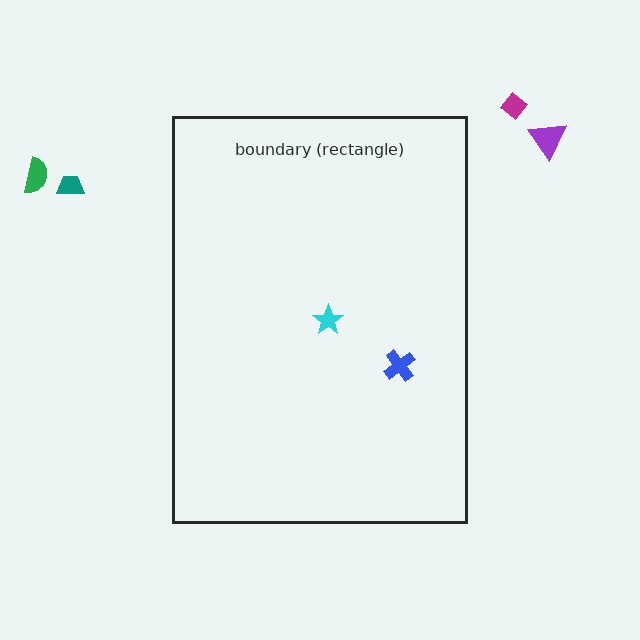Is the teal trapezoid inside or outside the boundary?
Outside.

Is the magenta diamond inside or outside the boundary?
Outside.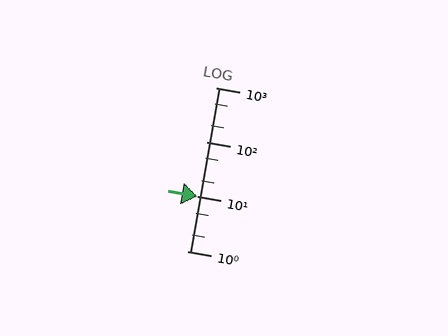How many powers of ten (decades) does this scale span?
The scale spans 3 decades, from 1 to 1000.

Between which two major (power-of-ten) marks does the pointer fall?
The pointer is between 10 and 100.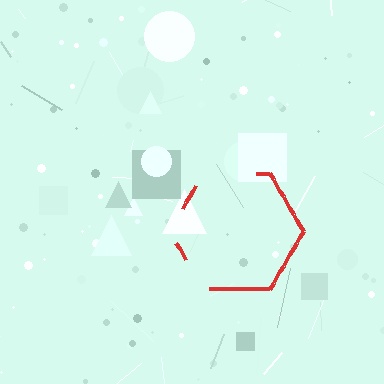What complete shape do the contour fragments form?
The contour fragments form a hexagon.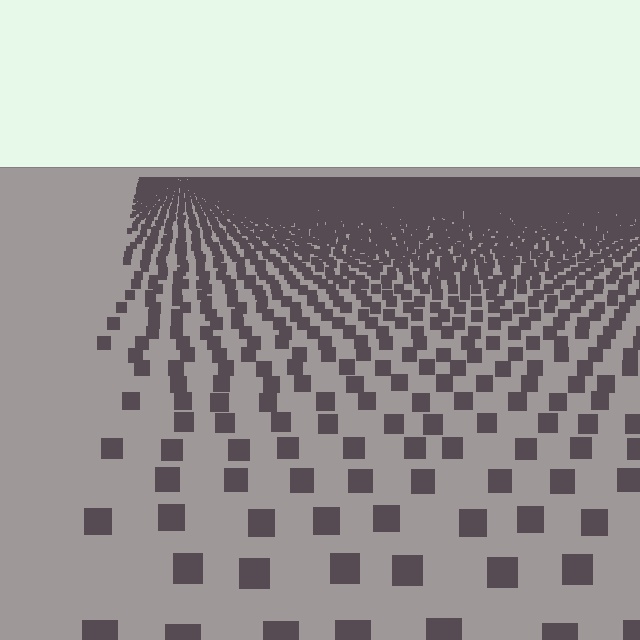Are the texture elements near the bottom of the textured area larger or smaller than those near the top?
Larger. Near the bottom, elements are closer to the viewer and appear at a bigger on-screen size.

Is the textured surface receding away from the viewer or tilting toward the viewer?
The surface is receding away from the viewer. Texture elements get smaller and denser toward the top.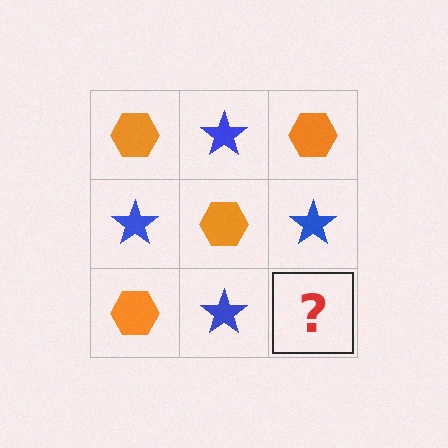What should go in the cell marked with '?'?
The missing cell should contain an orange hexagon.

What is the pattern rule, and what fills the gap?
The rule is that it alternates orange hexagon and blue star in a checkerboard pattern. The gap should be filled with an orange hexagon.